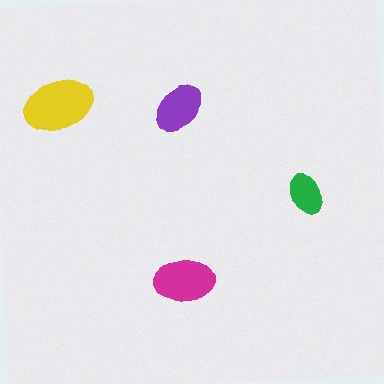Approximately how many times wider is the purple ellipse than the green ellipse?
About 1.5 times wider.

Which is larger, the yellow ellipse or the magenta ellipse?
The yellow one.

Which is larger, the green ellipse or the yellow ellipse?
The yellow one.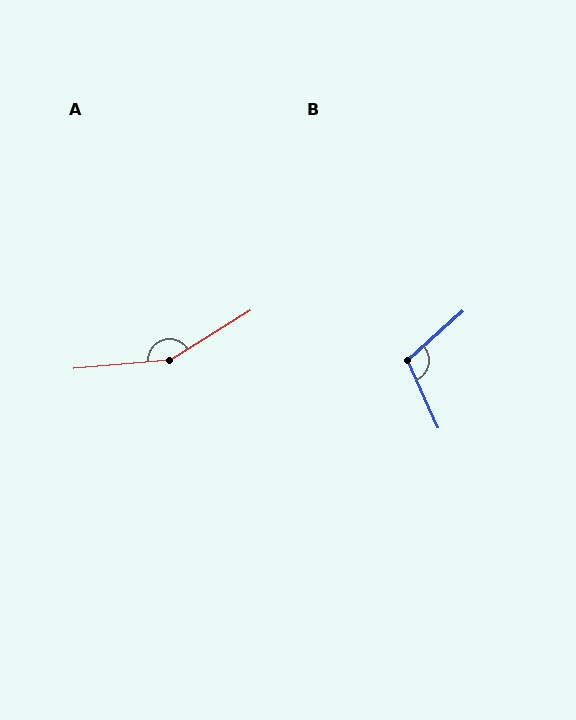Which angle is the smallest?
B, at approximately 107 degrees.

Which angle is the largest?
A, at approximately 153 degrees.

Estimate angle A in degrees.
Approximately 153 degrees.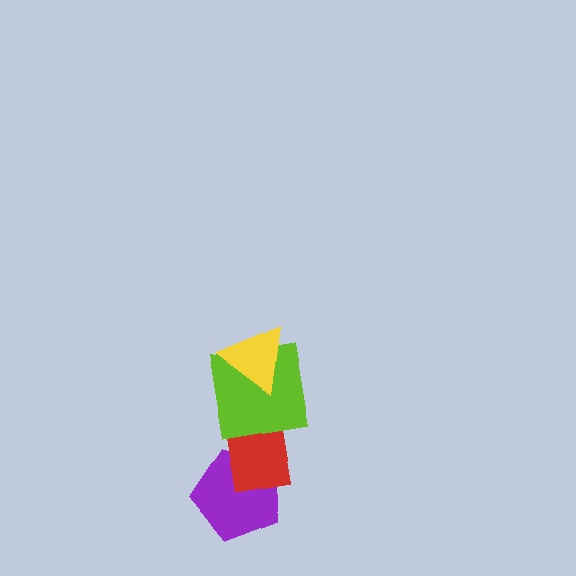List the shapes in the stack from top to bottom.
From top to bottom: the yellow triangle, the lime square, the red rectangle, the purple pentagon.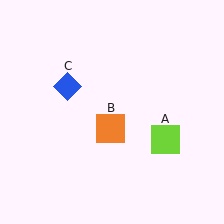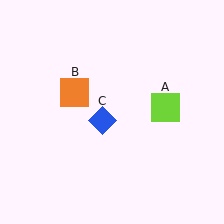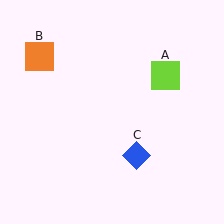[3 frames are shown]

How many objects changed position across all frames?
3 objects changed position: lime square (object A), orange square (object B), blue diamond (object C).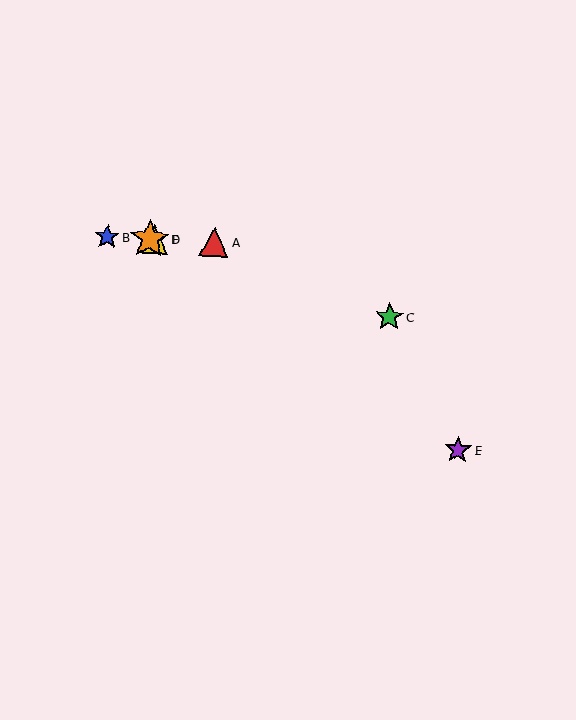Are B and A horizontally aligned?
Yes, both are at y≈237.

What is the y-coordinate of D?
Object D is at y≈239.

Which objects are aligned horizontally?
Objects A, B, D, F are aligned horizontally.